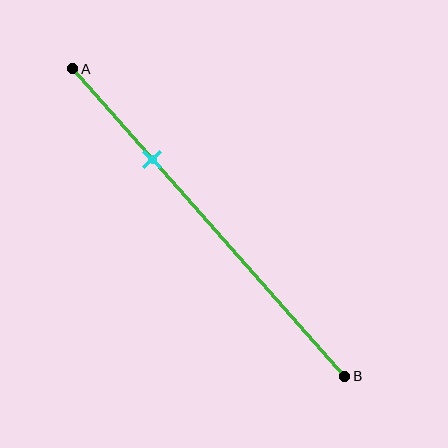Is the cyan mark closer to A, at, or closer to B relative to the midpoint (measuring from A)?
The cyan mark is closer to point A than the midpoint of segment AB.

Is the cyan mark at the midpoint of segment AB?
No, the mark is at about 30% from A, not at the 50% midpoint.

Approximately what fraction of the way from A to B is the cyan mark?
The cyan mark is approximately 30% of the way from A to B.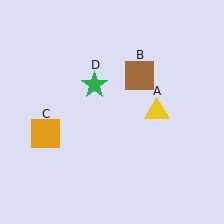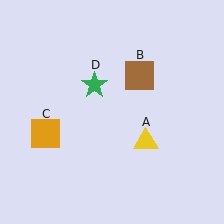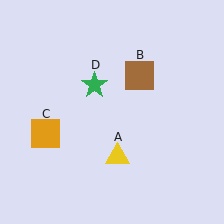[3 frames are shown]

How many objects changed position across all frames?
1 object changed position: yellow triangle (object A).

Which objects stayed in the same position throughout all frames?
Brown square (object B) and orange square (object C) and green star (object D) remained stationary.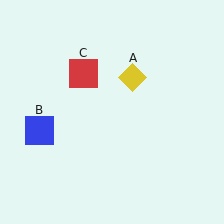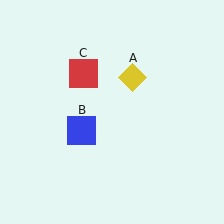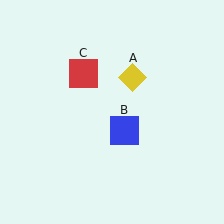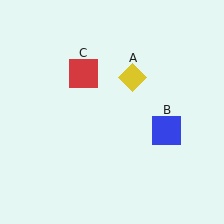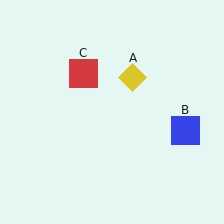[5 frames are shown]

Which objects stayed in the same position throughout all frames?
Yellow diamond (object A) and red square (object C) remained stationary.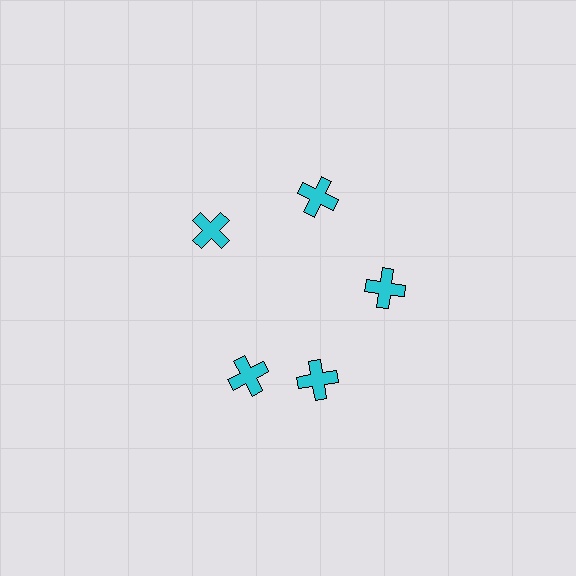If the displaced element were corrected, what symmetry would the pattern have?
It would have 5-fold rotational symmetry — the pattern would map onto itself every 72 degrees.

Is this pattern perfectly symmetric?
No. The 5 cyan crosses are arranged in a ring, but one element near the 8 o'clock position is rotated out of alignment along the ring, breaking the 5-fold rotational symmetry.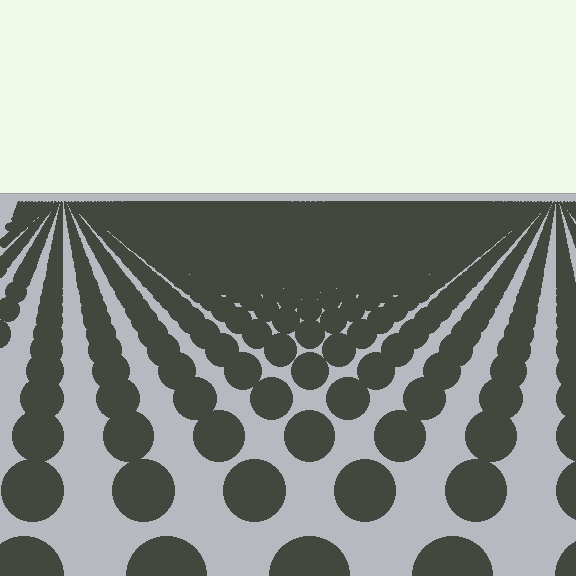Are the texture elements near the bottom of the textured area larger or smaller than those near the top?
Larger. Near the bottom, elements are closer to the viewer and appear at a bigger on-screen size.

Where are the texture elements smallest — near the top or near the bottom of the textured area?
Near the top.